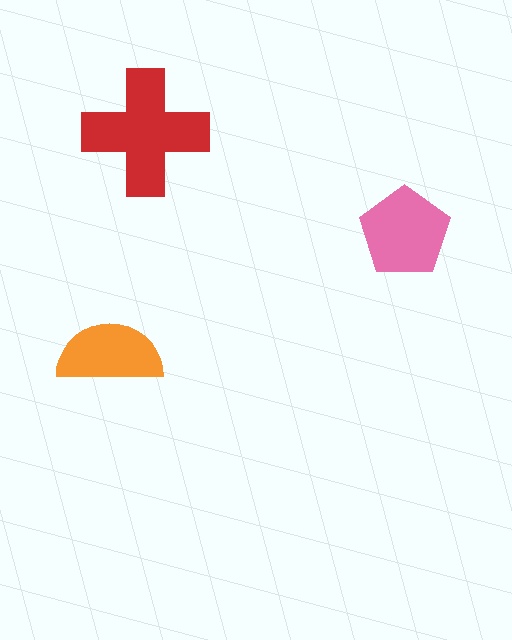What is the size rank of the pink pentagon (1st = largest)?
2nd.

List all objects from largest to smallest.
The red cross, the pink pentagon, the orange semicircle.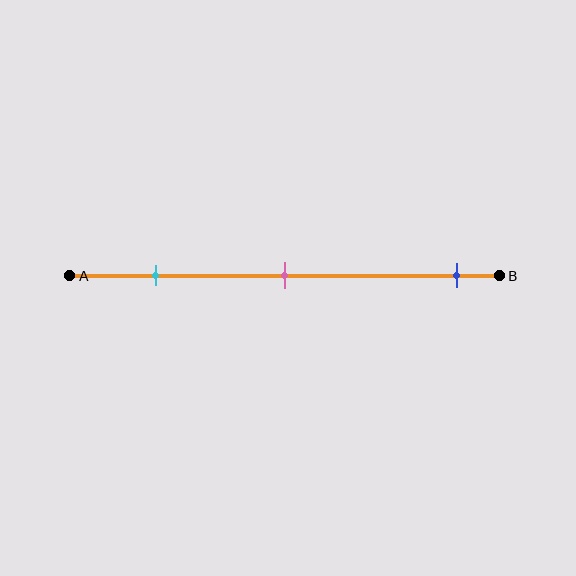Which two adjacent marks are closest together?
The cyan and pink marks are the closest adjacent pair.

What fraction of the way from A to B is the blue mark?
The blue mark is approximately 90% (0.9) of the way from A to B.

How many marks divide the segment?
There are 3 marks dividing the segment.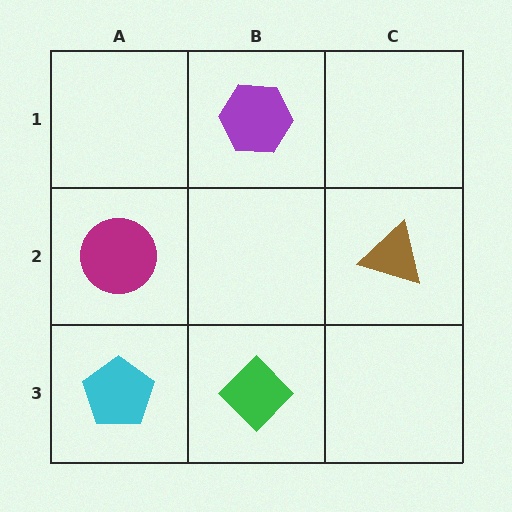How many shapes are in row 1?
1 shape.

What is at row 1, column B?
A purple hexagon.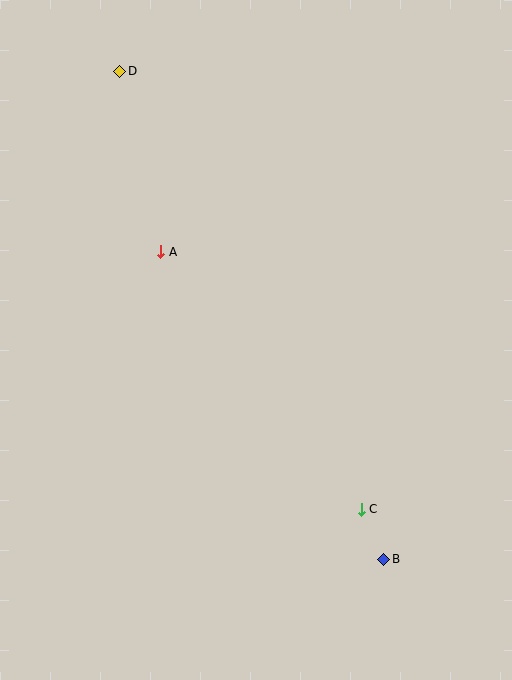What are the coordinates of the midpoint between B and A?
The midpoint between B and A is at (272, 406).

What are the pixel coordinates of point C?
Point C is at (361, 509).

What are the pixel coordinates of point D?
Point D is at (120, 71).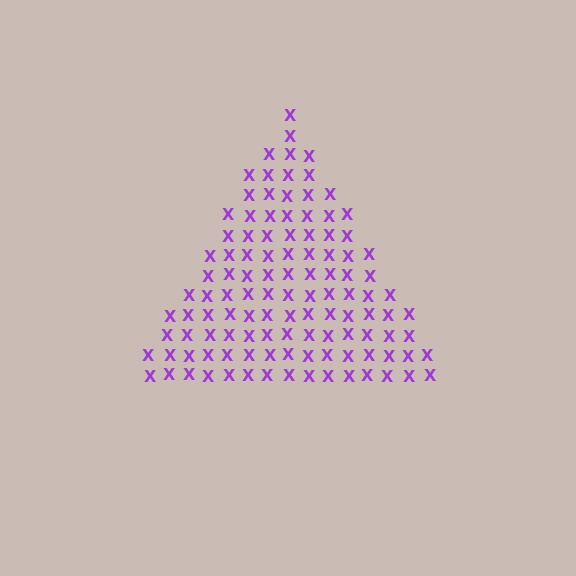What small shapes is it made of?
It is made of small letter X's.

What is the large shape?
The large shape is a triangle.